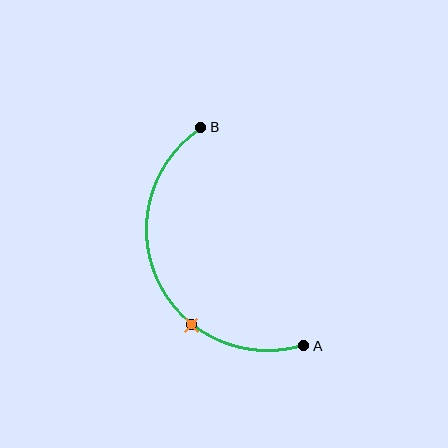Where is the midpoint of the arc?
The arc midpoint is the point on the curve farthest from the straight line joining A and B. It sits to the left of that line.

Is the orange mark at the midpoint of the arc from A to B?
No. The orange mark lies on the arc but is closer to endpoint A. The arc midpoint would be at the point on the curve equidistant along the arc from both A and B.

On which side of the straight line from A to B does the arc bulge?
The arc bulges to the left of the straight line connecting A and B.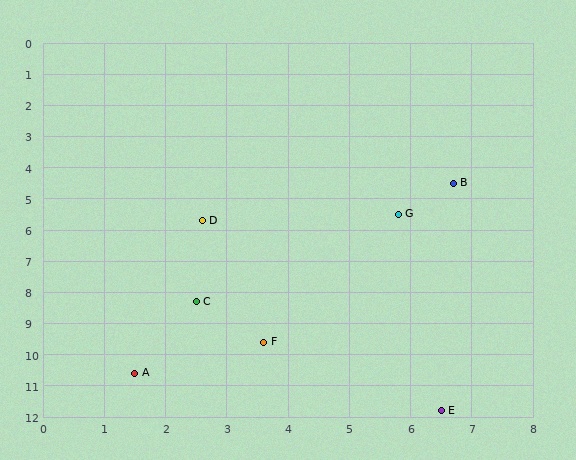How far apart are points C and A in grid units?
Points C and A are about 2.5 grid units apart.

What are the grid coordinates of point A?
Point A is at approximately (1.5, 10.6).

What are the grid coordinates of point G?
Point G is at approximately (5.8, 5.5).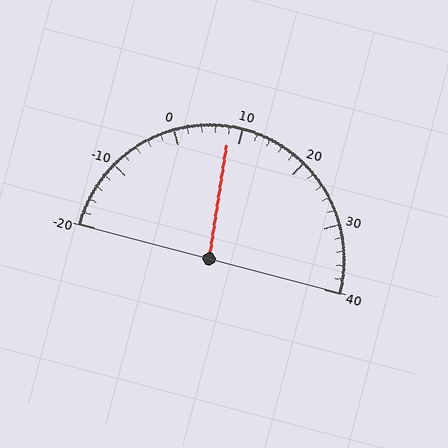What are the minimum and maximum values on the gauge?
The gauge ranges from -20 to 40.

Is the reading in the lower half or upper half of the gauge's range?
The reading is in the lower half of the range (-20 to 40).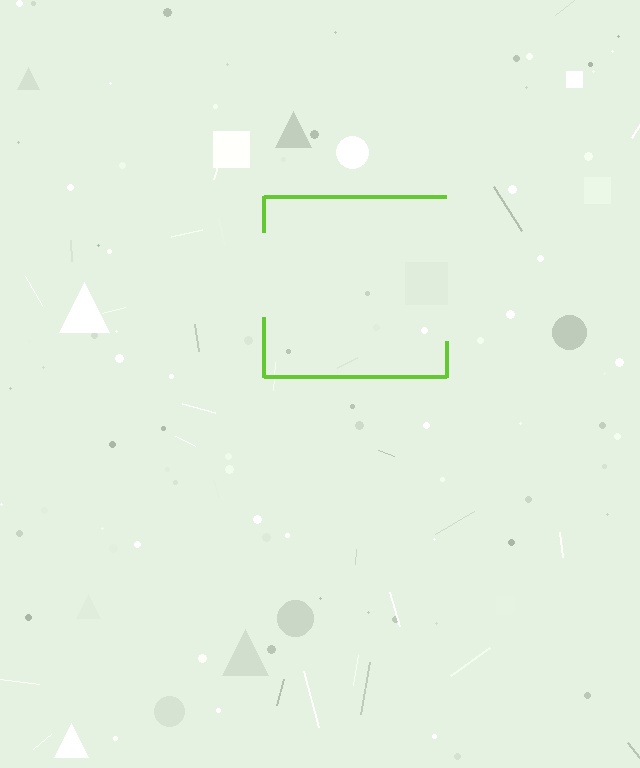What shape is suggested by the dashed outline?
The dashed outline suggests a square.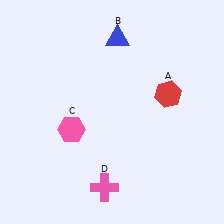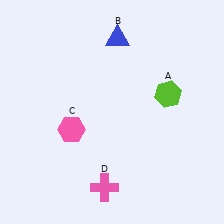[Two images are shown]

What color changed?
The hexagon (A) changed from red in Image 1 to lime in Image 2.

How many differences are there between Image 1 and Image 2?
There is 1 difference between the two images.